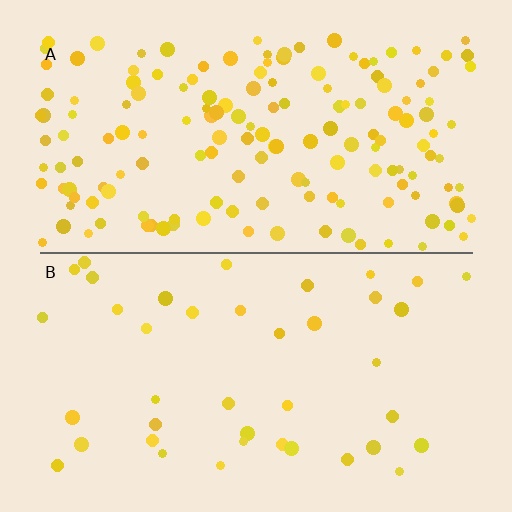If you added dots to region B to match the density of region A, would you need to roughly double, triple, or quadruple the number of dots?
Approximately quadruple.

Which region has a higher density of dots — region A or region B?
A (the top).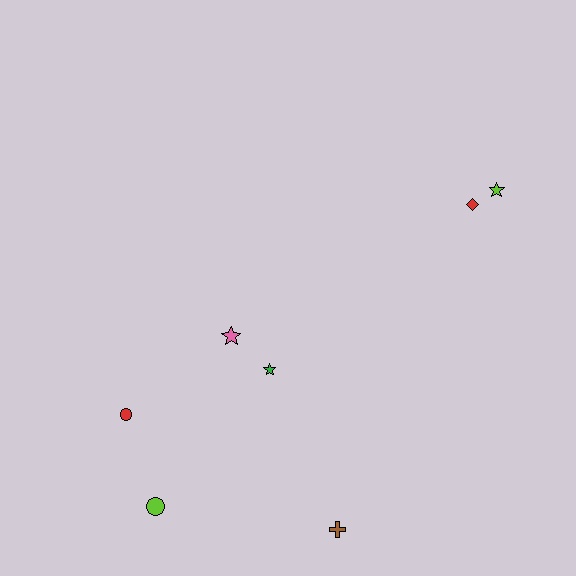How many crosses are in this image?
There is 1 cross.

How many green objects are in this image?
There is 1 green object.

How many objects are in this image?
There are 7 objects.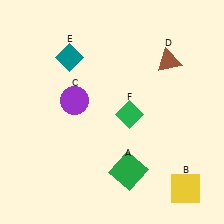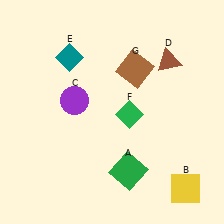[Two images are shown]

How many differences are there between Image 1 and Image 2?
There is 1 difference between the two images.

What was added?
A brown square (G) was added in Image 2.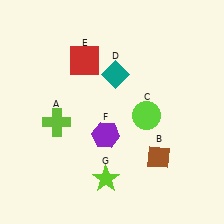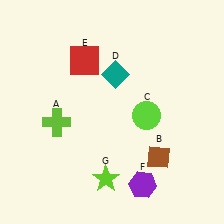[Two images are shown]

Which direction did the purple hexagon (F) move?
The purple hexagon (F) moved down.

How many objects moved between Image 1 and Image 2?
1 object moved between the two images.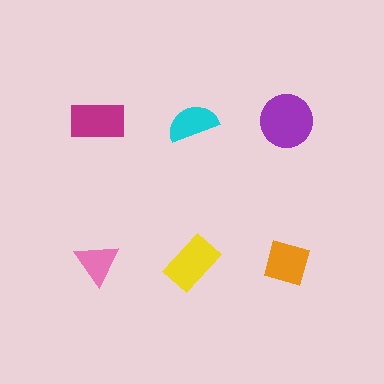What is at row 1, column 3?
A purple circle.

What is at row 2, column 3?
An orange diamond.